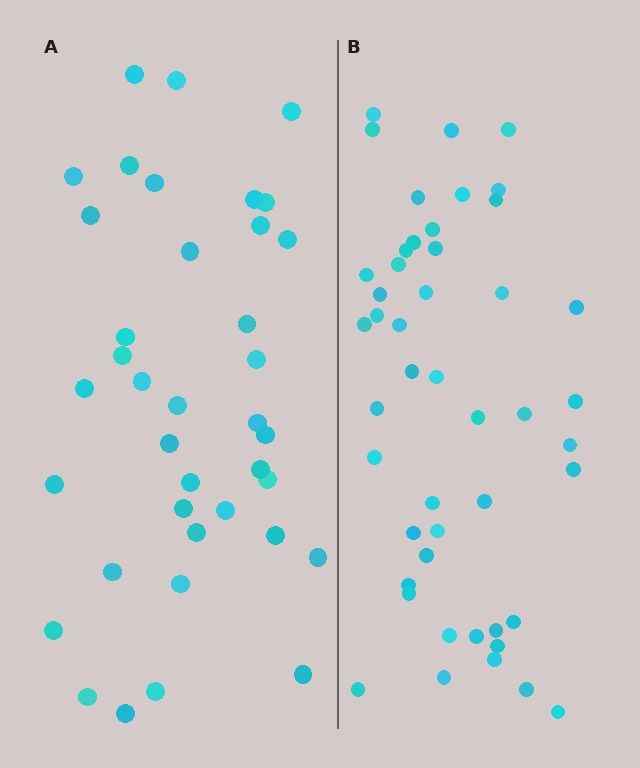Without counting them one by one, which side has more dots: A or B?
Region B (the right region) has more dots.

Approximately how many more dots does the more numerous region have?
Region B has roughly 8 or so more dots than region A.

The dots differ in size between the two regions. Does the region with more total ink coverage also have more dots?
No. Region A has more total ink coverage because its dots are larger, but region B actually contains more individual dots. Total area can be misleading — the number of items is what matters here.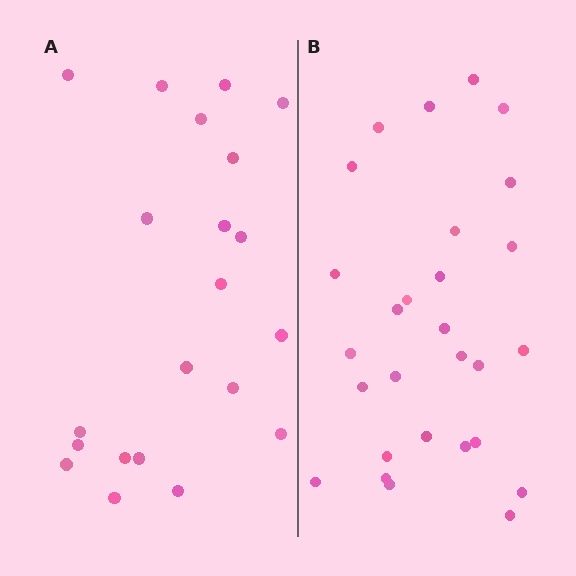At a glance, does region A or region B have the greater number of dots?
Region B (the right region) has more dots.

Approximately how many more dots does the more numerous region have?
Region B has roughly 8 or so more dots than region A.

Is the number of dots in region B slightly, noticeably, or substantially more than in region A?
Region B has noticeably more, but not dramatically so. The ratio is roughly 1.3 to 1.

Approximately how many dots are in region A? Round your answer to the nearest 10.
About 20 dots. (The exact count is 21, which rounds to 20.)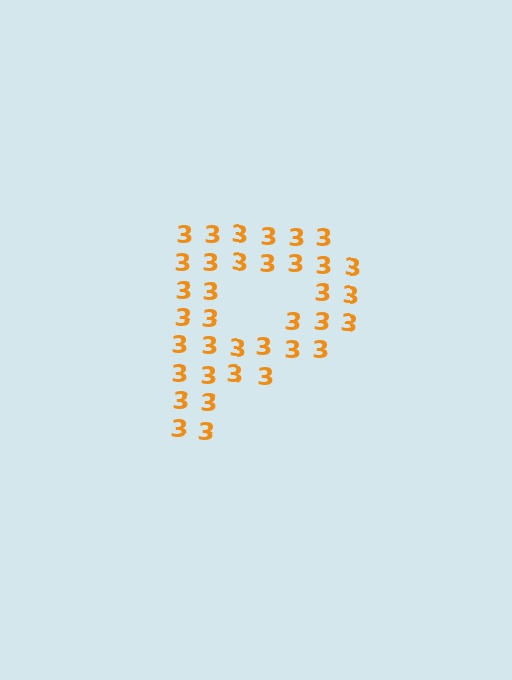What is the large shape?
The large shape is the letter P.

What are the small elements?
The small elements are digit 3's.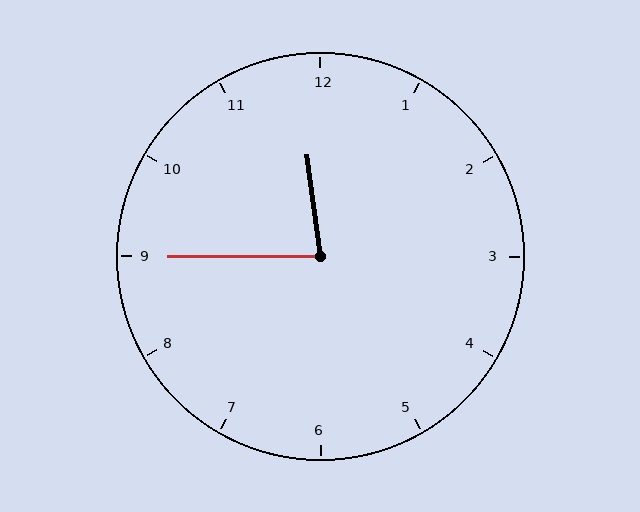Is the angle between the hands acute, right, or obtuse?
It is acute.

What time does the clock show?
11:45.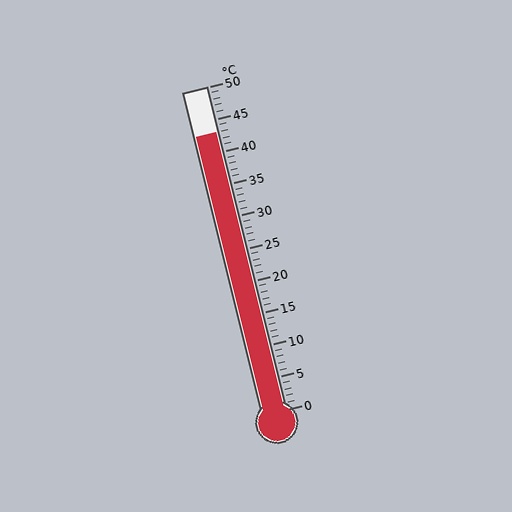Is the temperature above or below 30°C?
The temperature is above 30°C.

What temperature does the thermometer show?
The thermometer shows approximately 43°C.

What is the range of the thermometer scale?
The thermometer scale ranges from 0°C to 50°C.